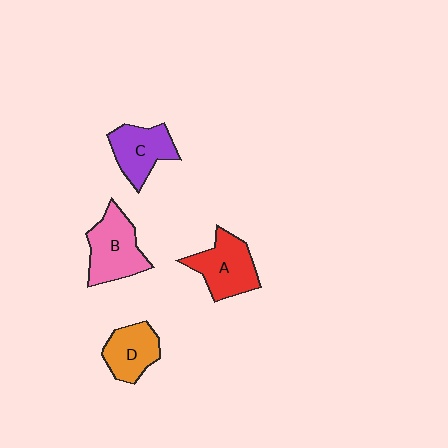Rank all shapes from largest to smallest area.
From largest to smallest: B (pink), A (red), C (purple), D (orange).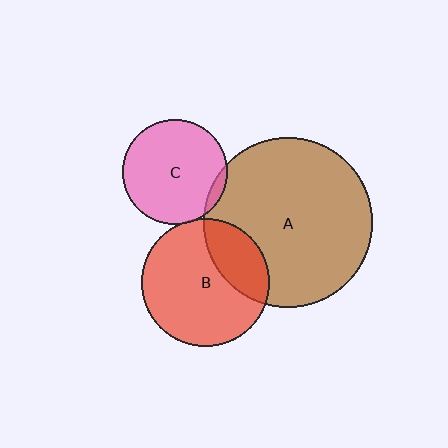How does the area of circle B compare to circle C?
Approximately 1.5 times.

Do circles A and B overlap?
Yes.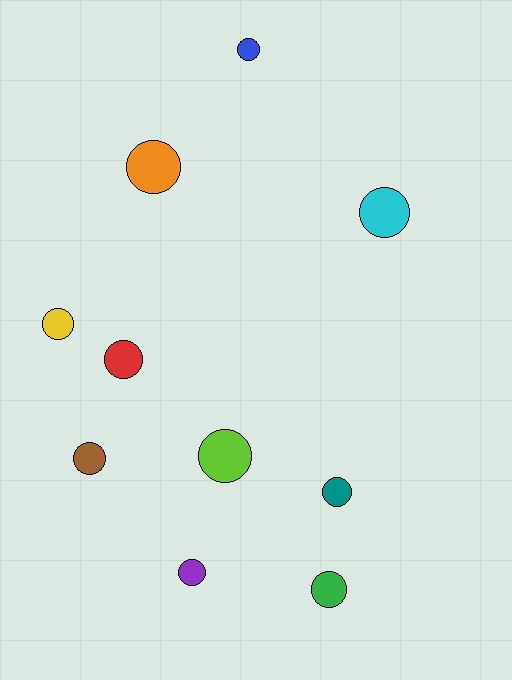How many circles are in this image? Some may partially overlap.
There are 10 circles.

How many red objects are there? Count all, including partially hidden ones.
There is 1 red object.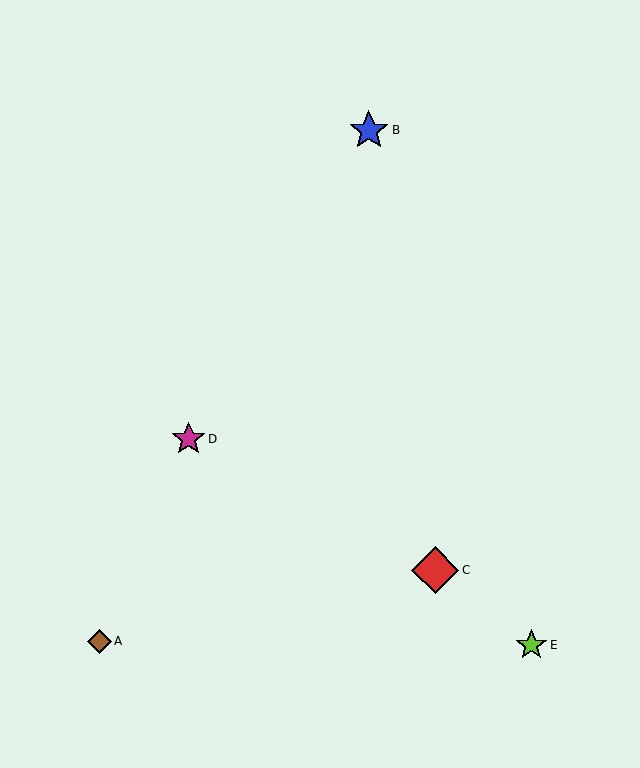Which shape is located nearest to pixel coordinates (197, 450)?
The magenta star (labeled D) at (189, 439) is nearest to that location.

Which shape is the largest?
The red diamond (labeled C) is the largest.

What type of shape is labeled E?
Shape E is a lime star.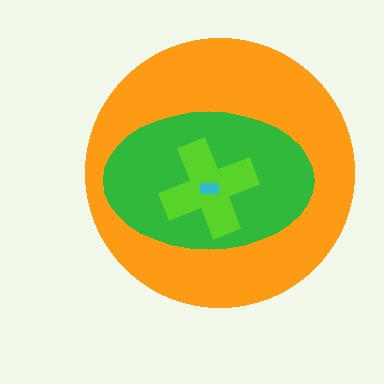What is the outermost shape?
The orange circle.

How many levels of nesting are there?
4.